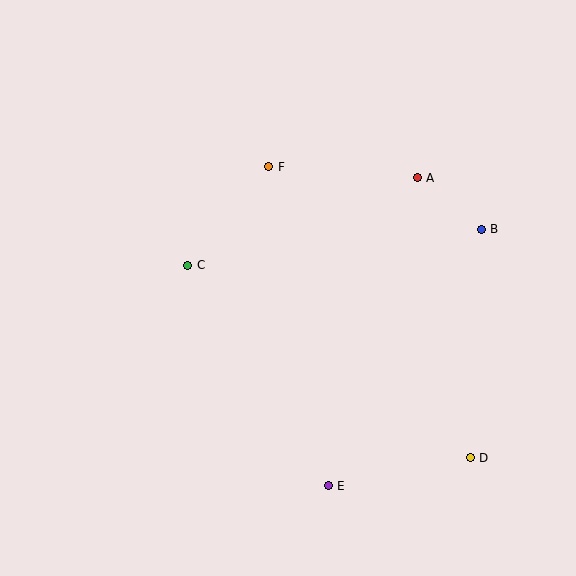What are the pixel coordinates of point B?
Point B is at (481, 229).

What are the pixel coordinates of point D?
Point D is at (470, 458).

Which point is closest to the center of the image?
Point C at (188, 265) is closest to the center.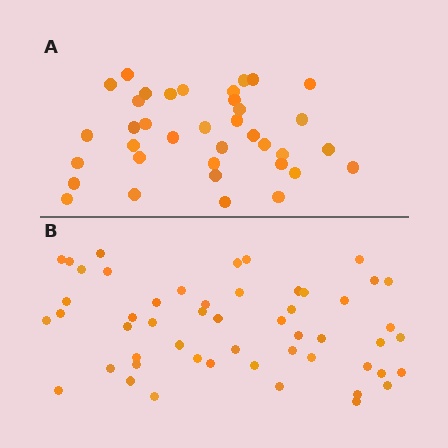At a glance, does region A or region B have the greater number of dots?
Region B (the bottom region) has more dots.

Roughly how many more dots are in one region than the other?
Region B has approximately 15 more dots than region A.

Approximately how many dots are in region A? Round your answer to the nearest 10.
About 40 dots. (The exact count is 37, which rounds to 40.)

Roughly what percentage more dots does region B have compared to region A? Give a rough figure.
About 40% more.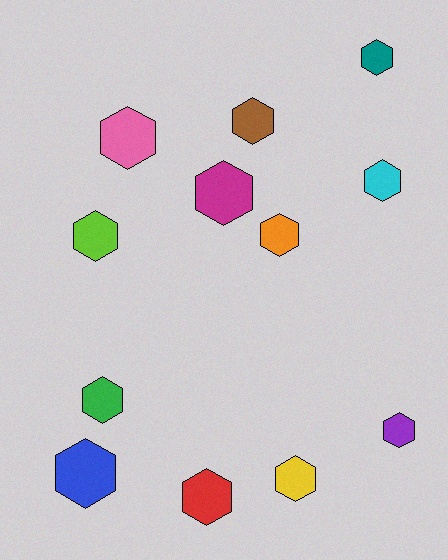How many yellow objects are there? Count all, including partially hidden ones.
There is 1 yellow object.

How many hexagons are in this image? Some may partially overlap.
There are 12 hexagons.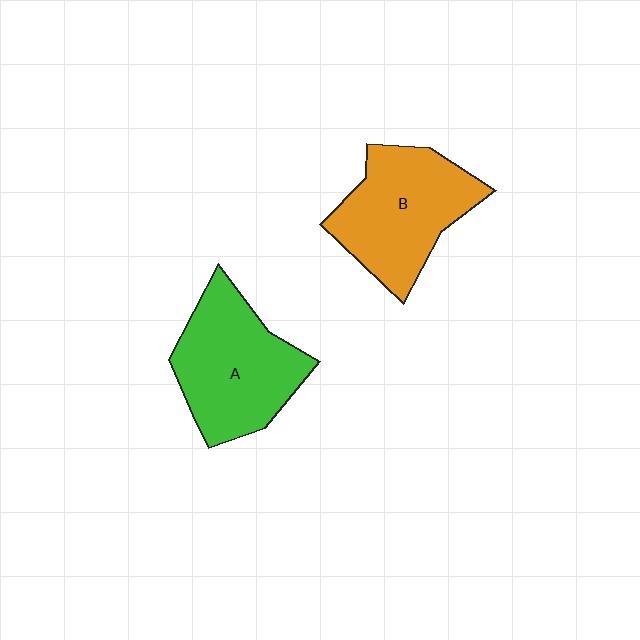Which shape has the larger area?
Shape A (green).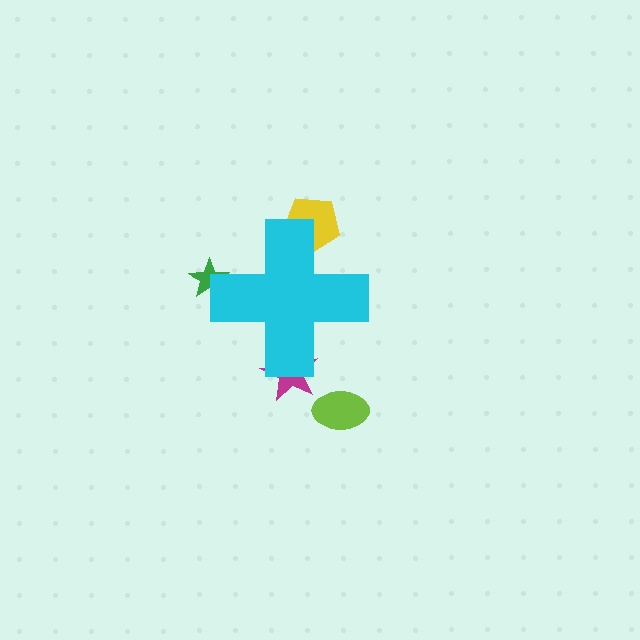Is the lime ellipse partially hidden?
No, the lime ellipse is fully visible.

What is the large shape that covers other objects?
A cyan cross.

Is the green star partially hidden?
Yes, the green star is partially hidden behind the cyan cross.